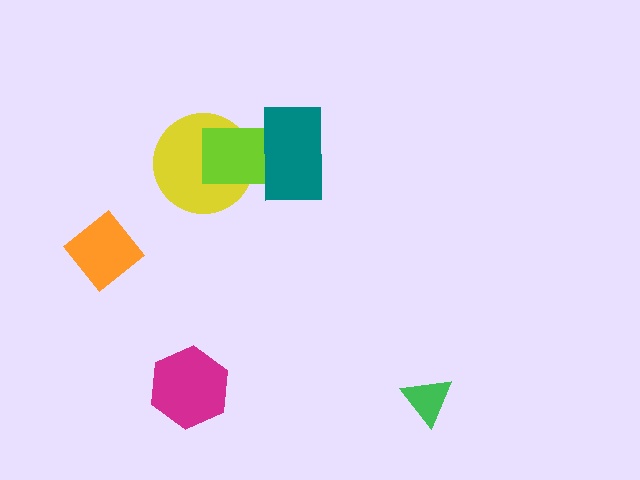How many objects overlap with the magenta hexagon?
0 objects overlap with the magenta hexagon.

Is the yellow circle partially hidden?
Yes, it is partially covered by another shape.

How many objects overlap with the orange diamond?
0 objects overlap with the orange diamond.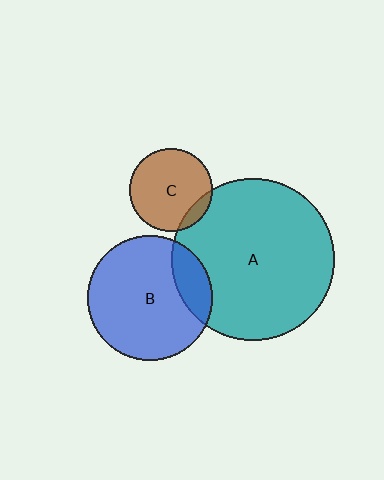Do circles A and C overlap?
Yes.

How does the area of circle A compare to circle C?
Approximately 3.8 times.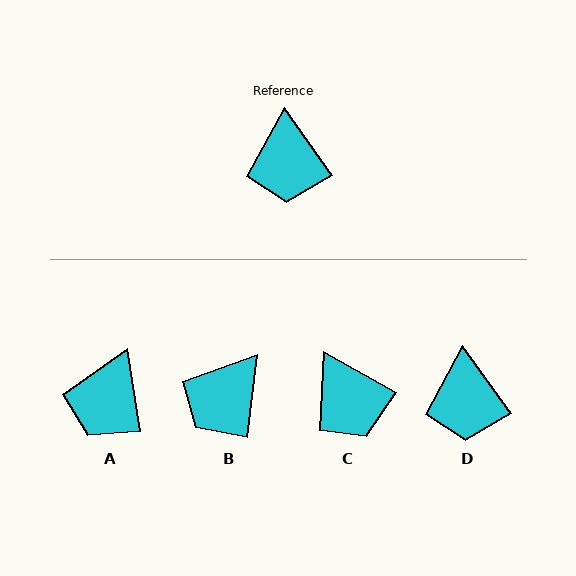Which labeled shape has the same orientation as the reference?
D.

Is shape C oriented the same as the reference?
No, it is off by about 25 degrees.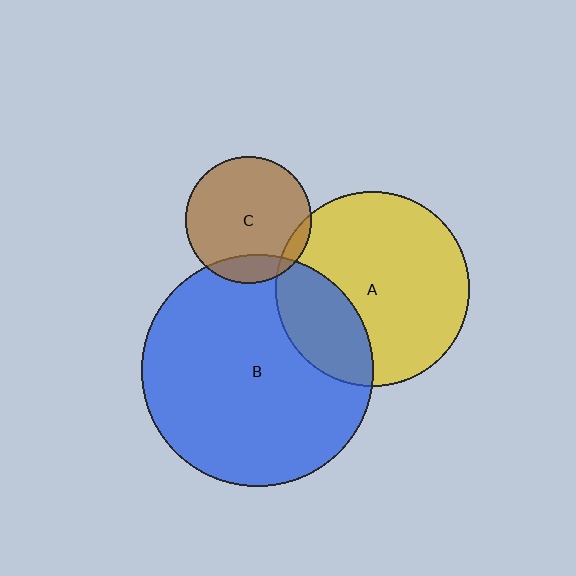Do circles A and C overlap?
Yes.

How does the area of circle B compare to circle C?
Approximately 3.4 times.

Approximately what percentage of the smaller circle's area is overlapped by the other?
Approximately 5%.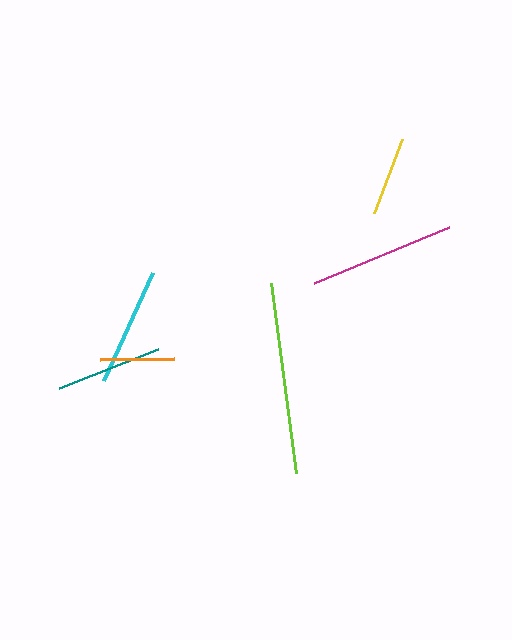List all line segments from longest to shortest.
From longest to shortest: lime, magenta, cyan, teal, yellow, orange.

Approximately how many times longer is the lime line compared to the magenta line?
The lime line is approximately 1.3 times the length of the magenta line.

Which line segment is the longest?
The lime line is the longest at approximately 191 pixels.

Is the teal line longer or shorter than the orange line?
The teal line is longer than the orange line.